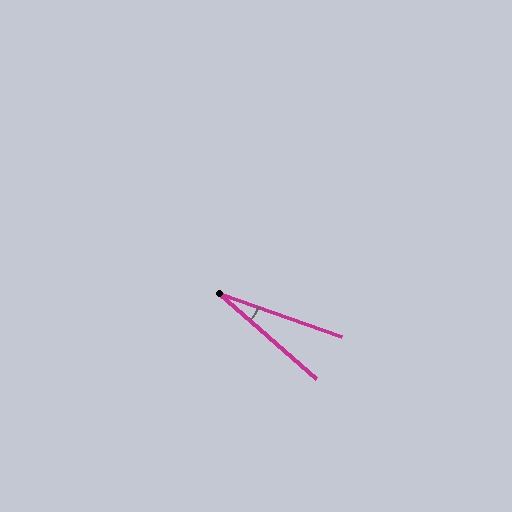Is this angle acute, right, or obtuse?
It is acute.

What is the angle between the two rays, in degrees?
Approximately 22 degrees.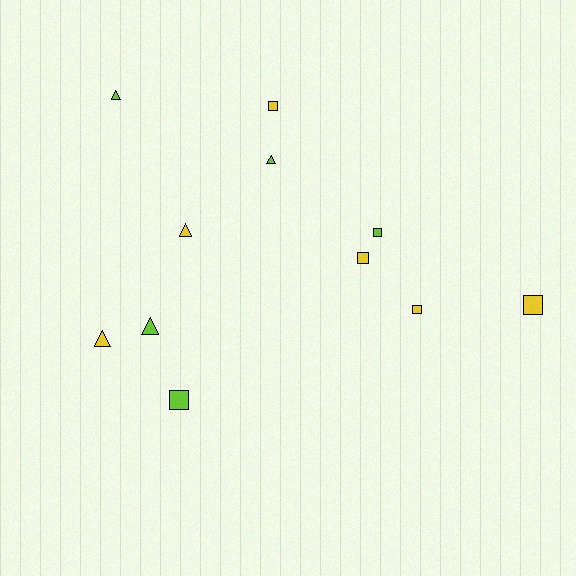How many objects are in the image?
There are 11 objects.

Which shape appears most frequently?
Square, with 6 objects.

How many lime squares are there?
There are 2 lime squares.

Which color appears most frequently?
Yellow, with 6 objects.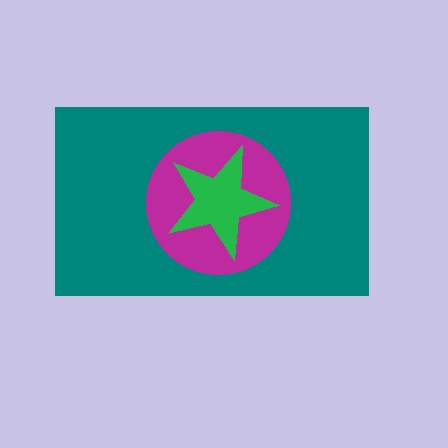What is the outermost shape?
The teal rectangle.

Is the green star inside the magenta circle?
Yes.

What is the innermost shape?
The green star.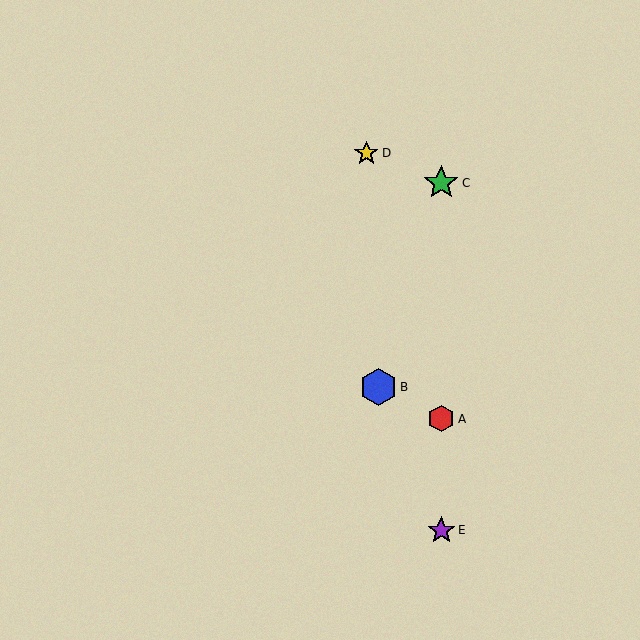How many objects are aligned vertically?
3 objects (A, C, E) are aligned vertically.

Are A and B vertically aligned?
No, A is at x≈441 and B is at x≈379.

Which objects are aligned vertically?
Objects A, C, E are aligned vertically.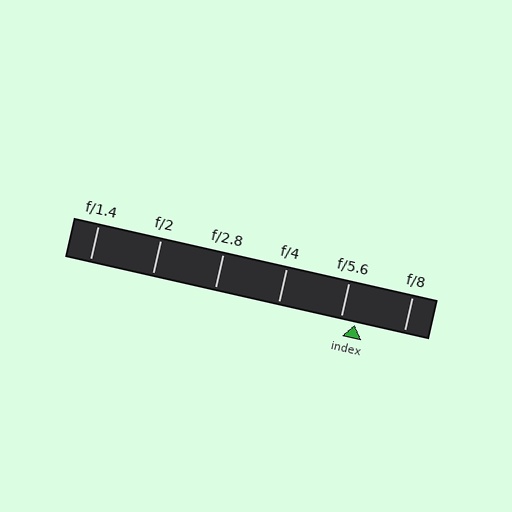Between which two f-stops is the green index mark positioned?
The index mark is between f/5.6 and f/8.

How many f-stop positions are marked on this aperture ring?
There are 6 f-stop positions marked.